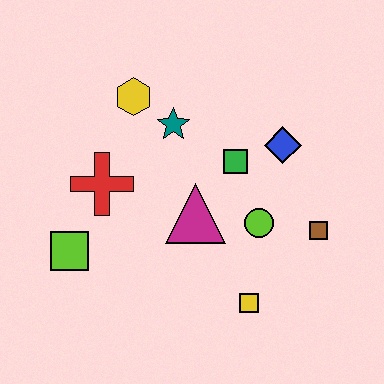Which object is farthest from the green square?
The lime square is farthest from the green square.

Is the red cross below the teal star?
Yes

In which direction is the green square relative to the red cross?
The green square is to the right of the red cross.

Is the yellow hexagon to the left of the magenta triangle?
Yes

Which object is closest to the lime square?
The red cross is closest to the lime square.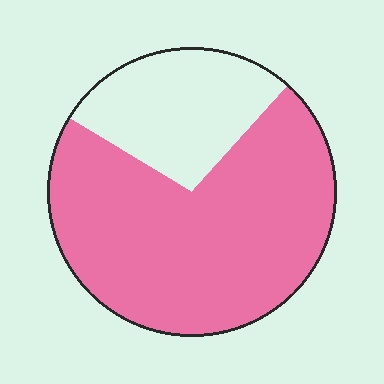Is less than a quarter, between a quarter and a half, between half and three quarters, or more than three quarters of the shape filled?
Between half and three quarters.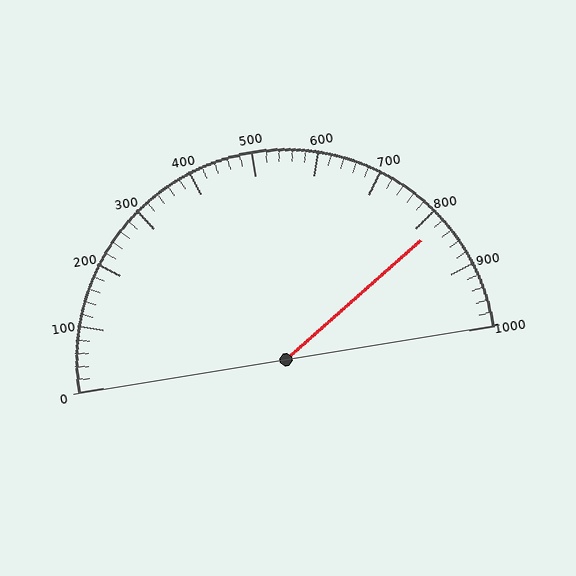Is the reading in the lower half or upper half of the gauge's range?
The reading is in the upper half of the range (0 to 1000).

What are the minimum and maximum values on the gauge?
The gauge ranges from 0 to 1000.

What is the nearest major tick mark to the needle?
The nearest major tick mark is 800.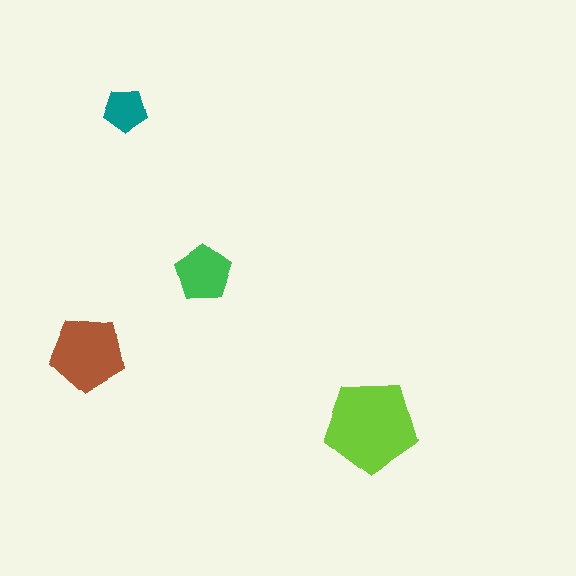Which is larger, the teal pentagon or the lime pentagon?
The lime one.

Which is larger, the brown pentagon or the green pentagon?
The brown one.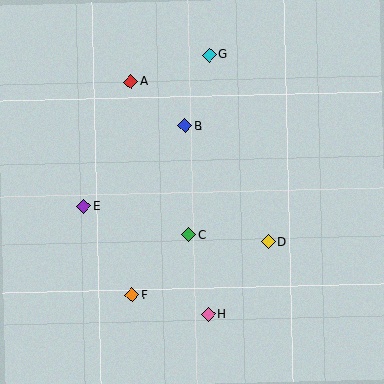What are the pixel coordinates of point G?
Point G is at (209, 55).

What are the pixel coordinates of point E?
Point E is at (84, 206).